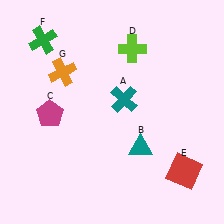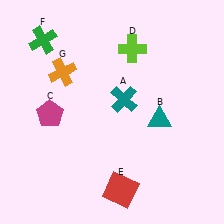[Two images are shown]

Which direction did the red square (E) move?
The red square (E) moved left.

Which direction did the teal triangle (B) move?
The teal triangle (B) moved up.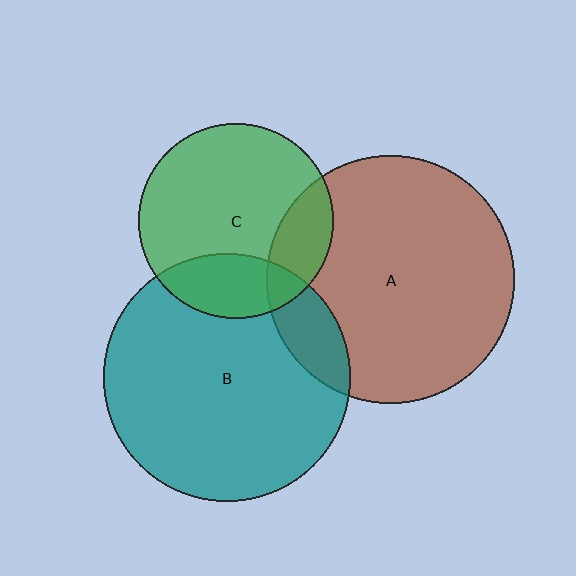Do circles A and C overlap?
Yes.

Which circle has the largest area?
Circle A (brown).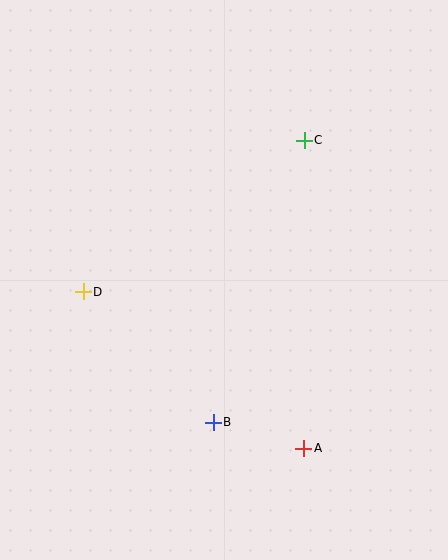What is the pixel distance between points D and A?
The distance between D and A is 271 pixels.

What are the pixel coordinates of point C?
Point C is at (304, 140).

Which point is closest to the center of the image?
Point D at (83, 292) is closest to the center.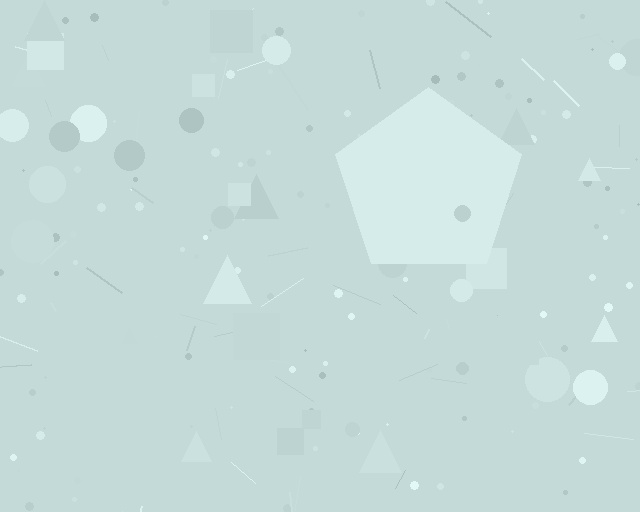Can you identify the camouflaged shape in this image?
The camouflaged shape is a pentagon.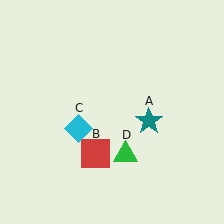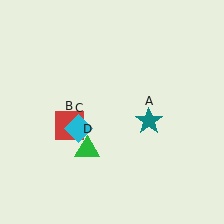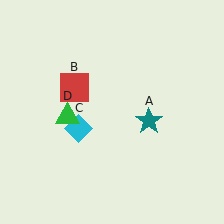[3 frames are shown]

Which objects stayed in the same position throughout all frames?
Teal star (object A) and cyan diamond (object C) remained stationary.